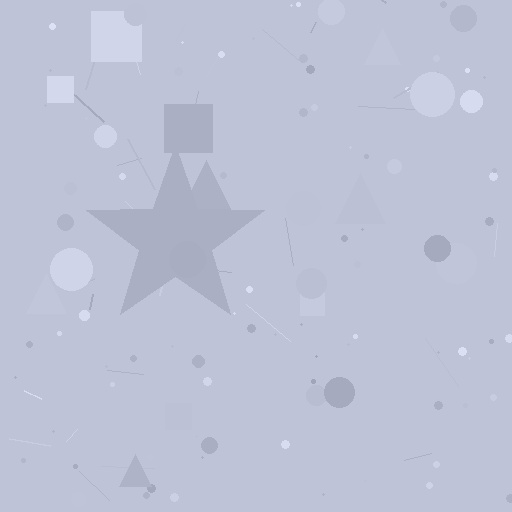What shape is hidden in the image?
A star is hidden in the image.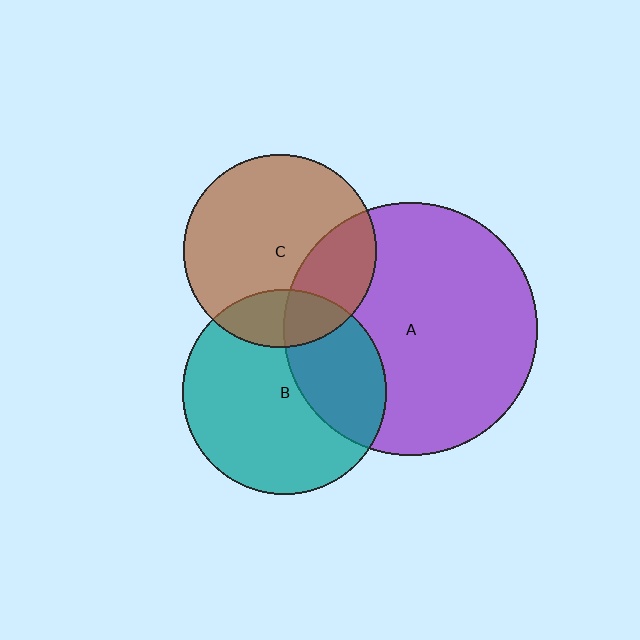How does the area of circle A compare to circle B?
Approximately 1.5 times.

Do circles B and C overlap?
Yes.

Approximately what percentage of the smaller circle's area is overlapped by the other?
Approximately 20%.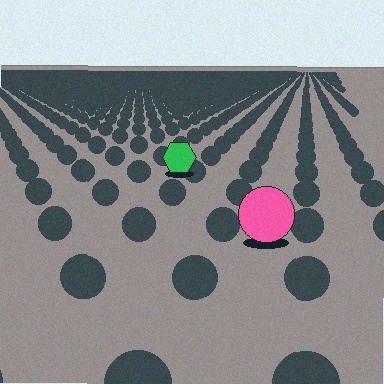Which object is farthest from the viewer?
The green hexagon is farthest from the viewer. It appears smaller and the ground texture around it is denser.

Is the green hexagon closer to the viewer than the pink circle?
No. The pink circle is closer — you can tell from the texture gradient: the ground texture is coarser near it.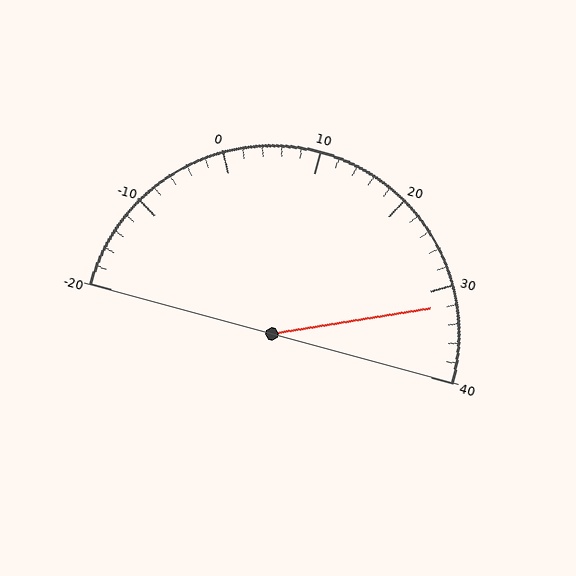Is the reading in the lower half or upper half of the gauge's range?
The reading is in the upper half of the range (-20 to 40).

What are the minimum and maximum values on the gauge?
The gauge ranges from -20 to 40.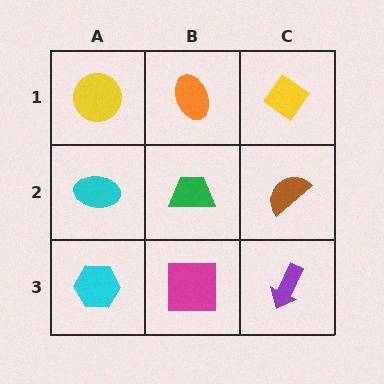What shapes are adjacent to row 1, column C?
A brown semicircle (row 2, column C), an orange ellipse (row 1, column B).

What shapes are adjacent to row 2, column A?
A yellow circle (row 1, column A), a cyan hexagon (row 3, column A), a green trapezoid (row 2, column B).